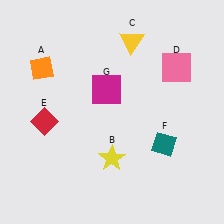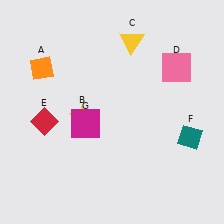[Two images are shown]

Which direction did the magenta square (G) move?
The magenta square (G) moved down.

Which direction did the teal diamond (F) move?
The teal diamond (F) moved right.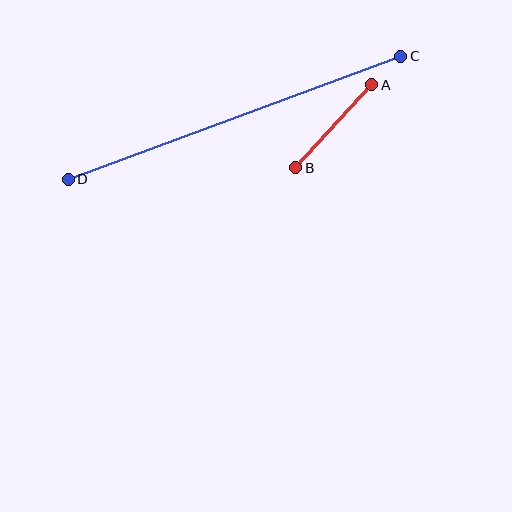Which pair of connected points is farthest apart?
Points C and D are farthest apart.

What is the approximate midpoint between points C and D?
The midpoint is at approximately (235, 118) pixels.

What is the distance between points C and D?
The distance is approximately 354 pixels.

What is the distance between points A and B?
The distance is approximately 113 pixels.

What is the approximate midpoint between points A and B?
The midpoint is at approximately (334, 126) pixels.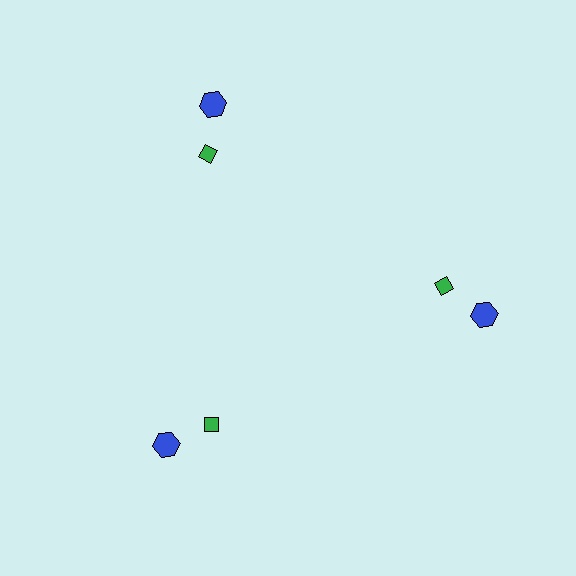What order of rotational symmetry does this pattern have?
This pattern has 3-fold rotational symmetry.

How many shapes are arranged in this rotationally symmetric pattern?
There are 6 shapes, arranged in 3 groups of 2.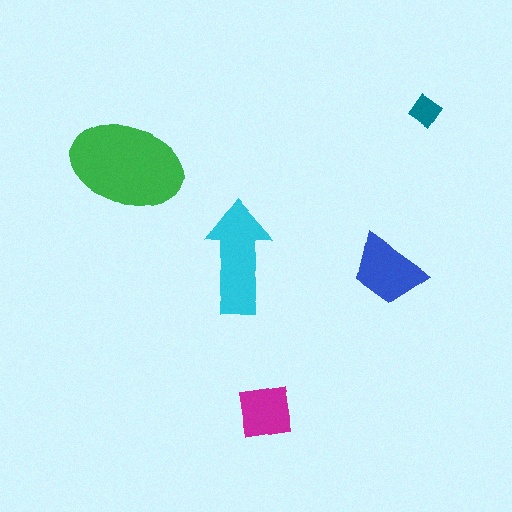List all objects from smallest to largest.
The teal diamond, the magenta square, the blue trapezoid, the cyan arrow, the green ellipse.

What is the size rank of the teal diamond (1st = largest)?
5th.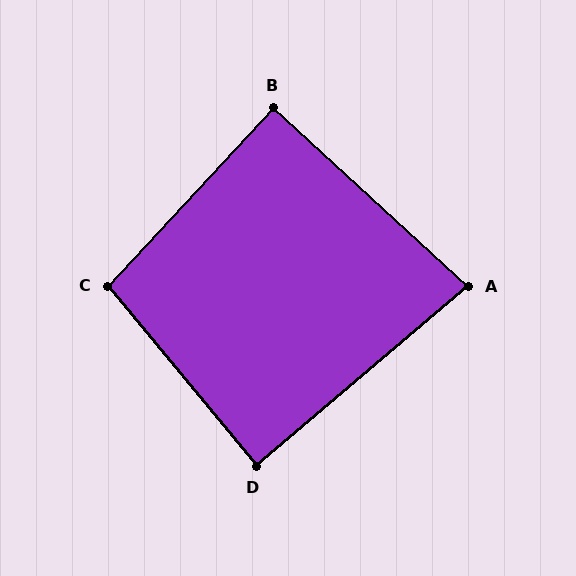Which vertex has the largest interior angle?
C, at approximately 97 degrees.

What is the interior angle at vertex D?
Approximately 90 degrees (approximately right).